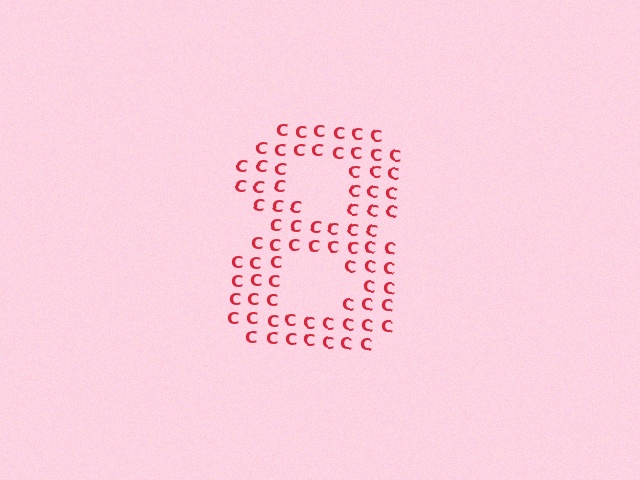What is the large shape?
The large shape is the digit 8.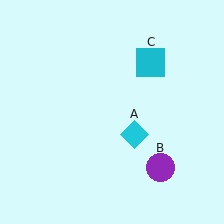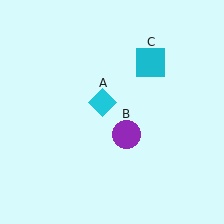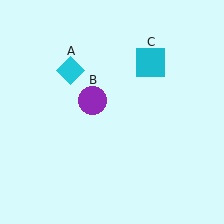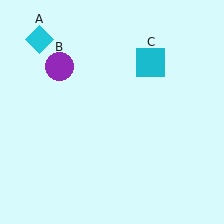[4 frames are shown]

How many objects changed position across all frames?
2 objects changed position: cyan diamond (object A), purple circle (object B).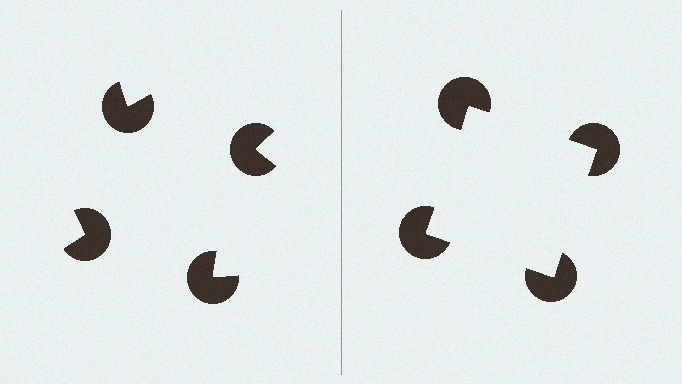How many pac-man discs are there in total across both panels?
8 — 4 on each side.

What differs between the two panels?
The pac-man discs are positioned identically on both sides; only the wedge orientations differ. On the right they align to a square; on the left they are misaligned.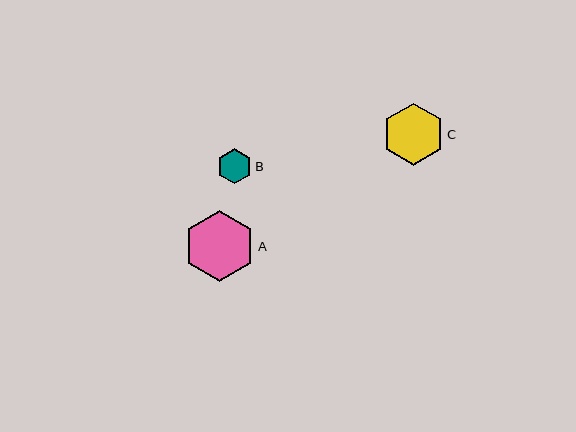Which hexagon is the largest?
Hexagon A is the largest with a size of approximately 72 pixels.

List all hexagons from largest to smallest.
From largest to smallest: A, C, B.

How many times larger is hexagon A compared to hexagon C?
Hexagon A is approximately 1.2 times the size of hexagon C.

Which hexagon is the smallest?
Hexagon B is the smallest with a size of approximately 35 pixels.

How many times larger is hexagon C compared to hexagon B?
Hexagon C is approximately 1.8 times the size of hexagon B.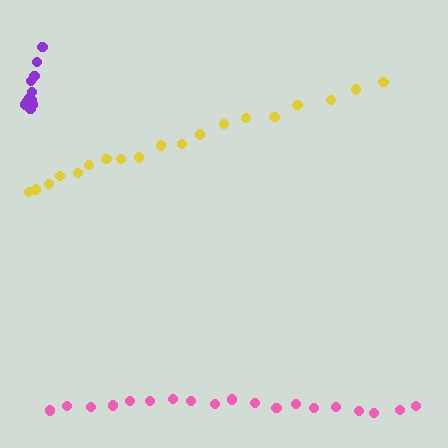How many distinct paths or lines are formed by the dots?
There are 3 distinct paths.